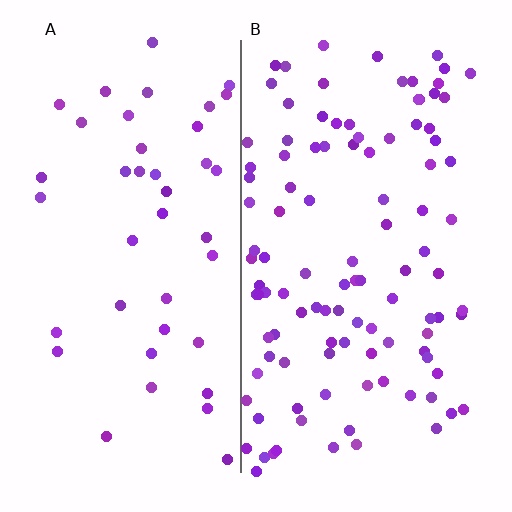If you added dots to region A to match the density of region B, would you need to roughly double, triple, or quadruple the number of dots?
Approximately triple.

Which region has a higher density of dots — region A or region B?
B (the right).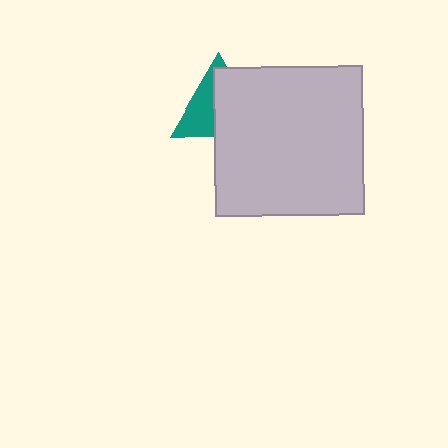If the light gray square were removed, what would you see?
You would see the complete teal triangle.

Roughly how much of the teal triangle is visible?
A small part of it is visible (roughly 44%).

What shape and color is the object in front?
The object in front is a light gray square.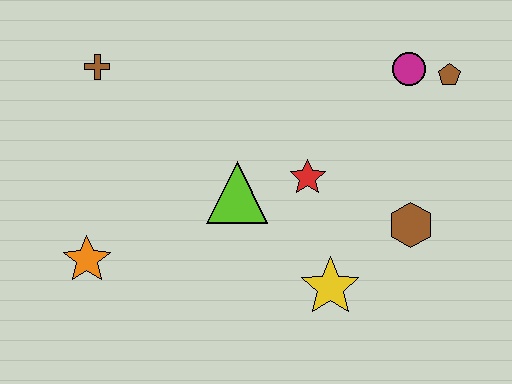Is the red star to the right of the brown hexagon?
No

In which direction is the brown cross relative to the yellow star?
The brown cross is to the left of the yellow star.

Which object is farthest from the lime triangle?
The brown pentagon is farthest from the lime triangle.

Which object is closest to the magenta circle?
The brown pentagon is closest to the magenta circle.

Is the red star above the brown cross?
No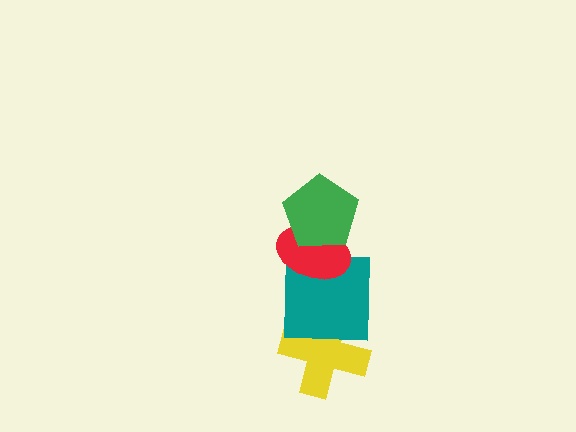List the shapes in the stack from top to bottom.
From top to bottom: the green pentagon, the red ellipse, the teal square, the yellow cross.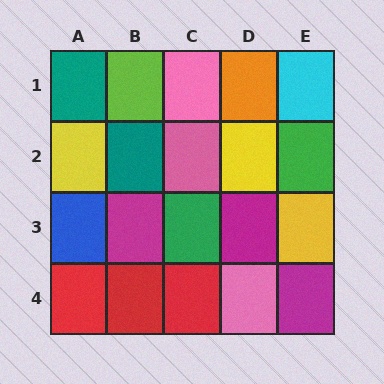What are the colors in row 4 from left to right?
Red, red, red, pink, magenta.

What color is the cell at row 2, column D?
Yellow.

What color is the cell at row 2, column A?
Yellow.